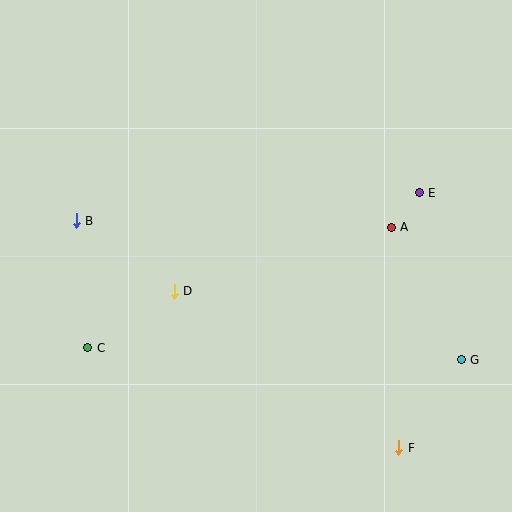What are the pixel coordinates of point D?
Point D is at (174, 291).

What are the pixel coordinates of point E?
Point E is at (419, 193).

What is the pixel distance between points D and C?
The distance between D and C is 103 pixels.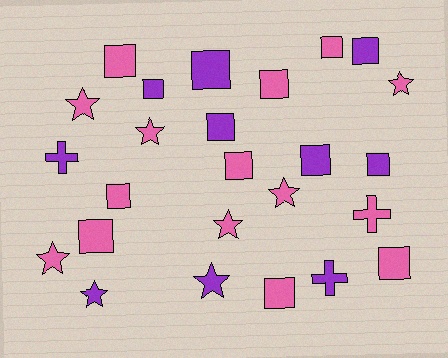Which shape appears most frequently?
Square, with 14 objects.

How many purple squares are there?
There are 6 purple squares.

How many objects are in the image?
There are 25 objects.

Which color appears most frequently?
Pink, with 15 objects.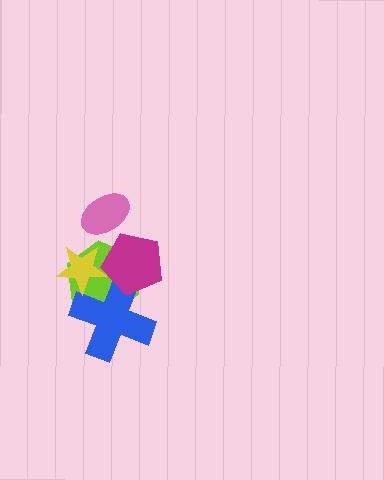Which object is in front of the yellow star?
The magenta pentagon is in front of the yellow star.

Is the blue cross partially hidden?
Yes, it is partially covered by another shape.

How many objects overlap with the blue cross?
3 objects overlap with the blue cross.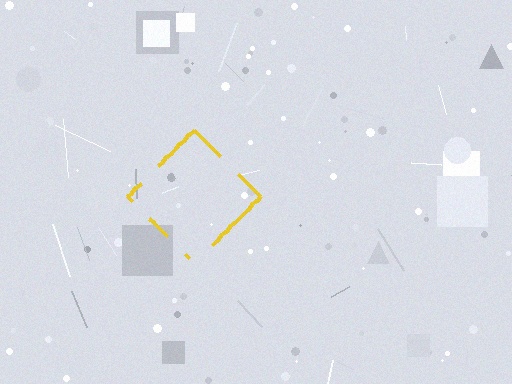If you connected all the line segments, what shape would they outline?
They would outline a diamond.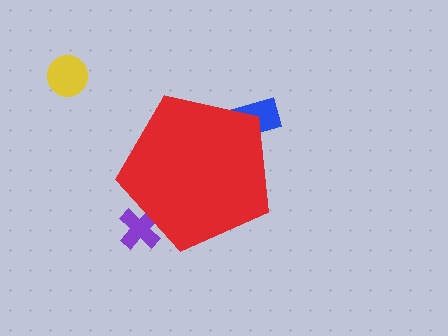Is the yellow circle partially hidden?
No, the yellow circle is fully visible.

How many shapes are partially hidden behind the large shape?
2 shapes are partially hidden.